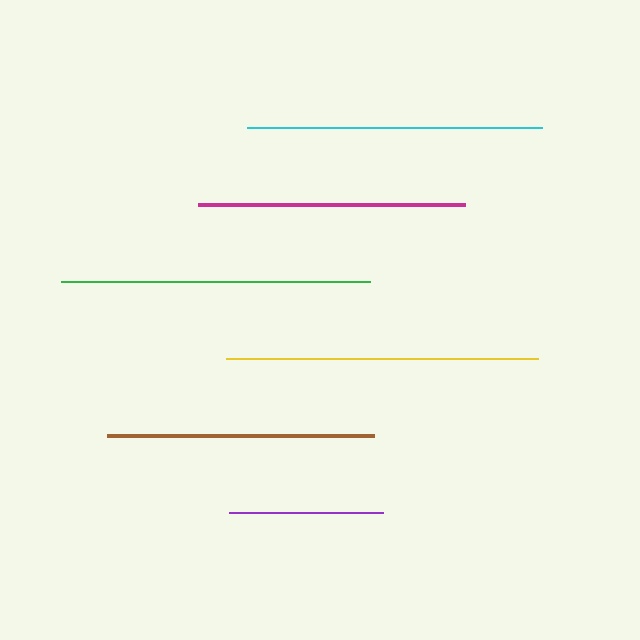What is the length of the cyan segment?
The cyan segment is approximately 295 pixels long.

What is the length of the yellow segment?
The yellow segment is approximately 312 pixels long.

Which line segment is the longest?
The yellow line is the longest at approximately 312 pixels.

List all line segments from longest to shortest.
From longest to shortest: yellow, green, cyan, magenta, brown, purple.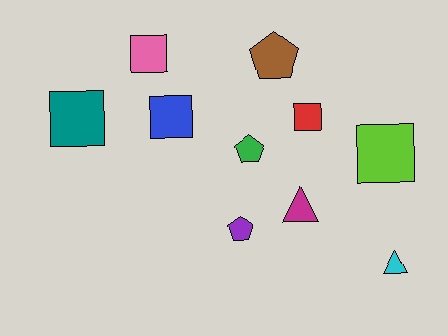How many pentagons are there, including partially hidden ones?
There are 3 pentagons.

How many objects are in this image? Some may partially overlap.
There are 10 objects.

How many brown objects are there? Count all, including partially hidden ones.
There is 1 brown object.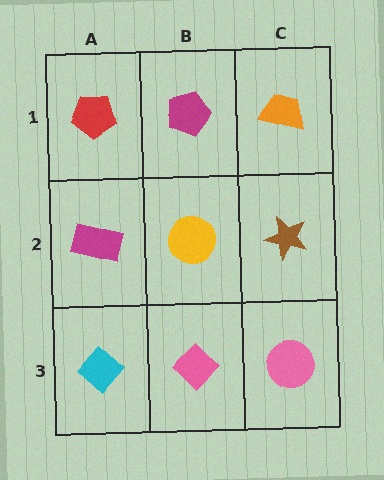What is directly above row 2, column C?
An orange trapezoid.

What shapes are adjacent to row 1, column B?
A yellow circle (row 2, column B), a red pentagon (row 1, column A), an orange trapezoid (row 1, column C).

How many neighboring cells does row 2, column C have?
3.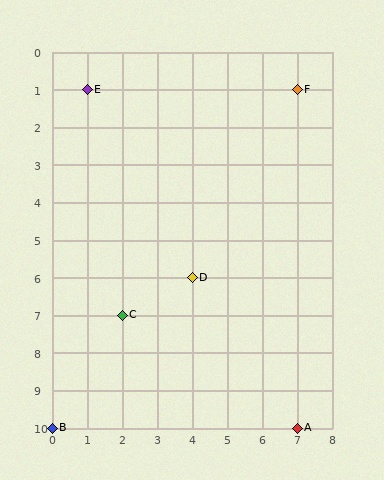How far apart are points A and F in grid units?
Points A and F are 9 rows apart.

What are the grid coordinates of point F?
Point F is at grid coordinates (7, 1).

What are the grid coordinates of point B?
Point B is at grid coordinates (0, 10).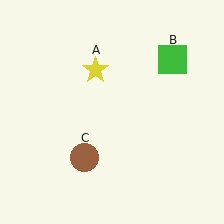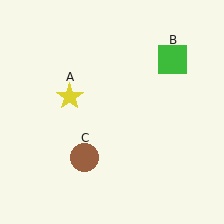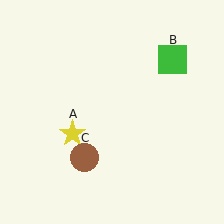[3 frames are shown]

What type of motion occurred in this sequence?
The yellow star (object A) rotated counterclockwise around the center of the scene.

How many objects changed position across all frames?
1 object changed position: yellow star (object A).